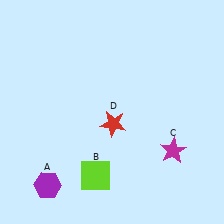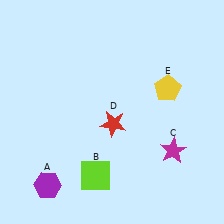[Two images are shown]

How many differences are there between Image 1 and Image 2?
There is 1 difference between the two images.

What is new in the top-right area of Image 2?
A yellow pentagon (E) was added in the top-right area of Image 2.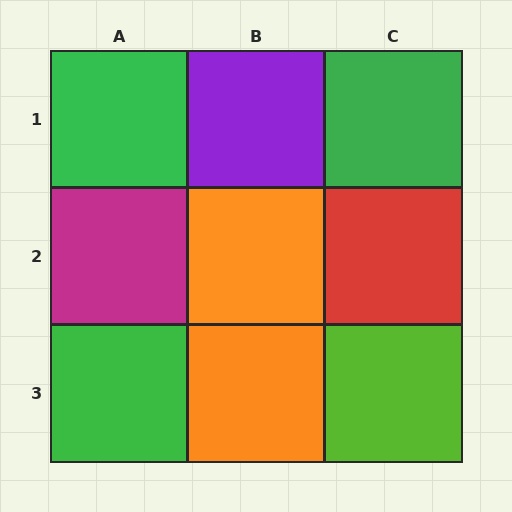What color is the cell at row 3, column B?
Orange.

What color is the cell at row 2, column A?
Magenta.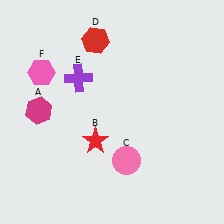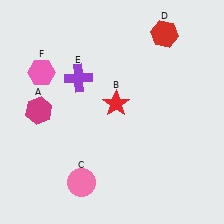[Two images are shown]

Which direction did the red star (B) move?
The red star (B) moved up.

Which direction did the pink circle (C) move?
The pink circle (C) moved left.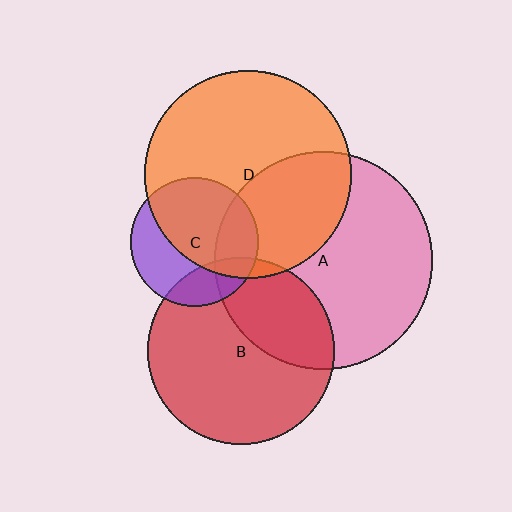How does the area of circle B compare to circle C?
Approximately 2.1 times.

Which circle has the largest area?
Circle A (pink).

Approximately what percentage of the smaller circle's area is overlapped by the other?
Approximately 35%.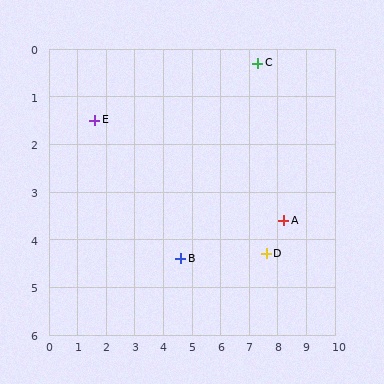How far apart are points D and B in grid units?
Points D and B are about 3.0 grid units apart.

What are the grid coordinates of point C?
Point C is at approximately (7.3, 0.3).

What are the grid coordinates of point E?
Point E is at approximately (1.6, 1.5).